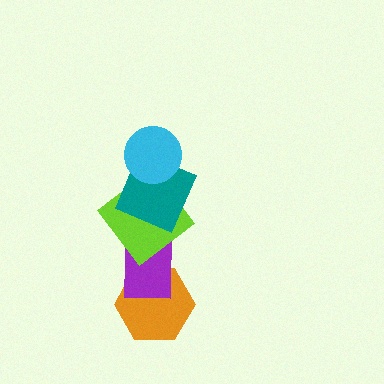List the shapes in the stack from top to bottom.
From top to bottom: the cyan circle, the teal square, the lime diamond, the purple rectangle, the orange hexagon.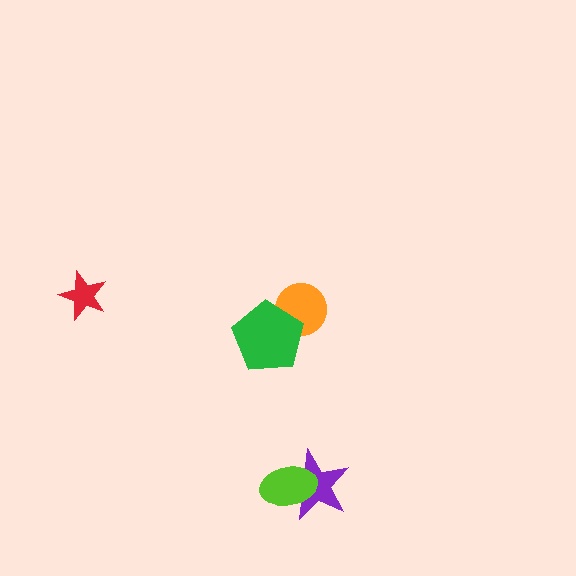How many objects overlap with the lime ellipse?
1 object overlaps with the lime ellipse.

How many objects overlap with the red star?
0 objects overlap with the red star.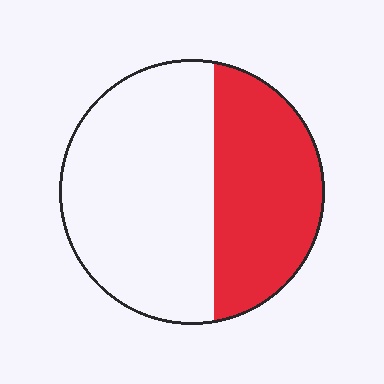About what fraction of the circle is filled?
About two fifths (2/5).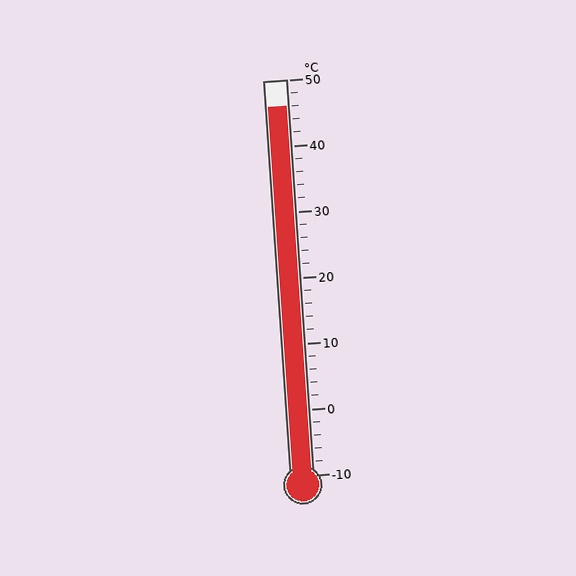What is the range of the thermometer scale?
The thermometer scale ranges from -10°C to 50°C.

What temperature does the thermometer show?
The thermometer shows approximately 46°C.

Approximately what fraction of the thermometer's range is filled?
The thermometer is filled to approximately 95% of its range.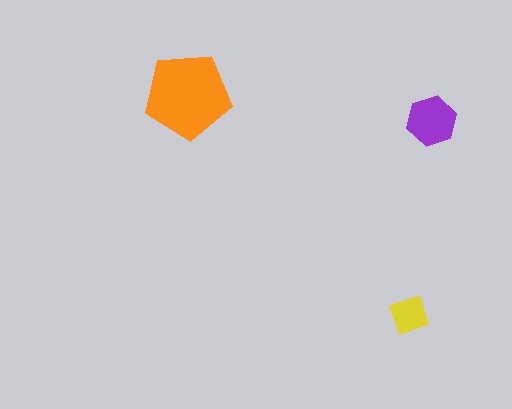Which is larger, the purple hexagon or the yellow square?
The purple hexagon.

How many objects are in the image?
There are 3 objects in the image.